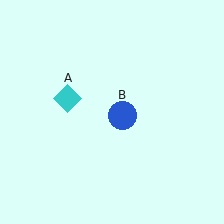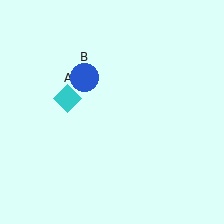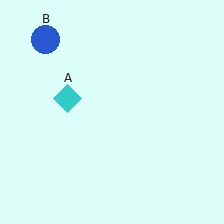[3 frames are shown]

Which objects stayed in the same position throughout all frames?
Cyan diamond (object A) remained stationary.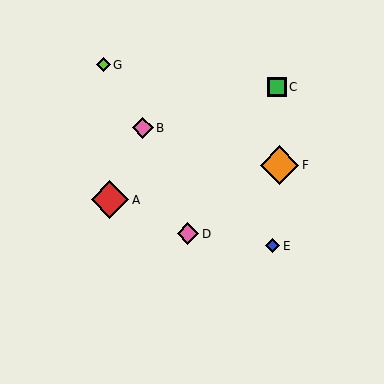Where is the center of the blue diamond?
The center of the blue diamond is at (273, 246).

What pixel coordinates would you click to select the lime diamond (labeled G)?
Click at (103, 65) to select the lime diamond G.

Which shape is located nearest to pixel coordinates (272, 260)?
The blue diamond (labeled E) at (273, 246) is nearest to that location.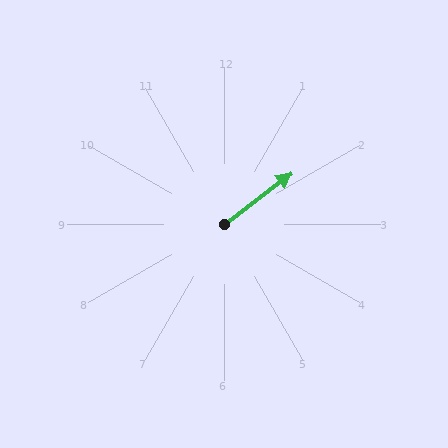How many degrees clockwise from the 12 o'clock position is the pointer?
Approximately 53 degrees.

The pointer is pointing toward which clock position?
Roughly 2 o'clock.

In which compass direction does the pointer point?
Northeast.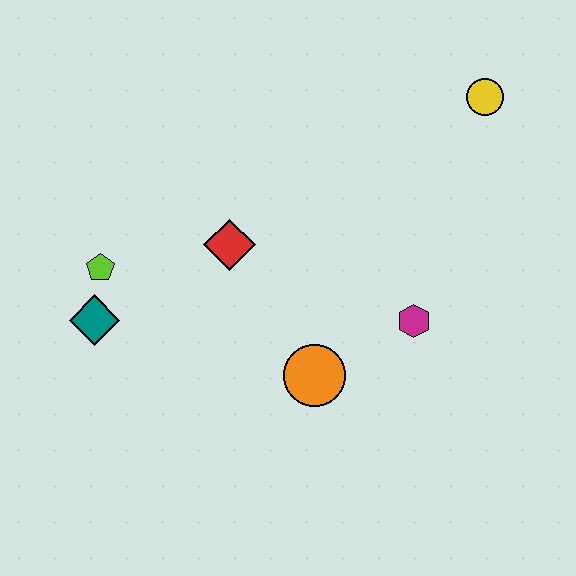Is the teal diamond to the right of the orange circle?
No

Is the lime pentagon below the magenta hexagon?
No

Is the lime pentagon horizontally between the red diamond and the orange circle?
No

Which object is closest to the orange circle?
The magenta hexagon is closest to the orange circle.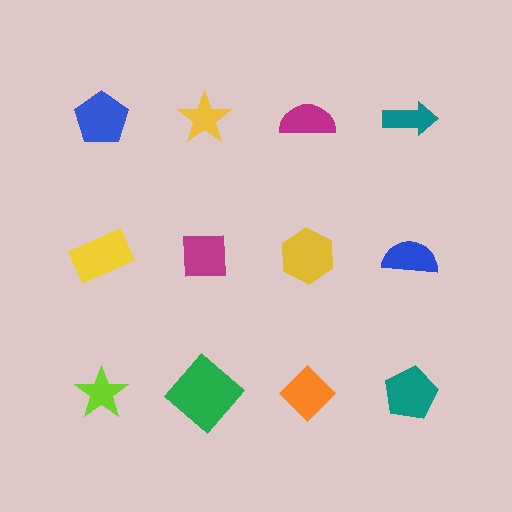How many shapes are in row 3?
4 shapes.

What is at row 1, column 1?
A blue pentagon.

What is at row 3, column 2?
A green diamond.